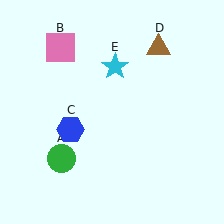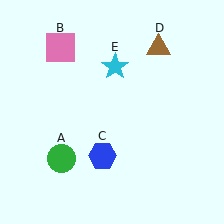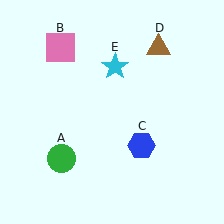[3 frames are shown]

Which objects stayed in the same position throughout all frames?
Green circle (object A) and pink square (object B) and brown triangle (object D) and cyan star (object E) remained stationary.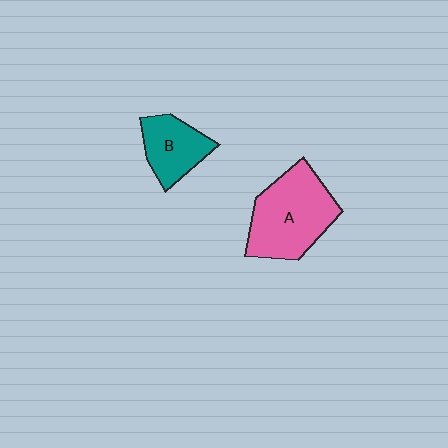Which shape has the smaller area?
Shape B (teal).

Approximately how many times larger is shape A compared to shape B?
Approximately 1.7 times.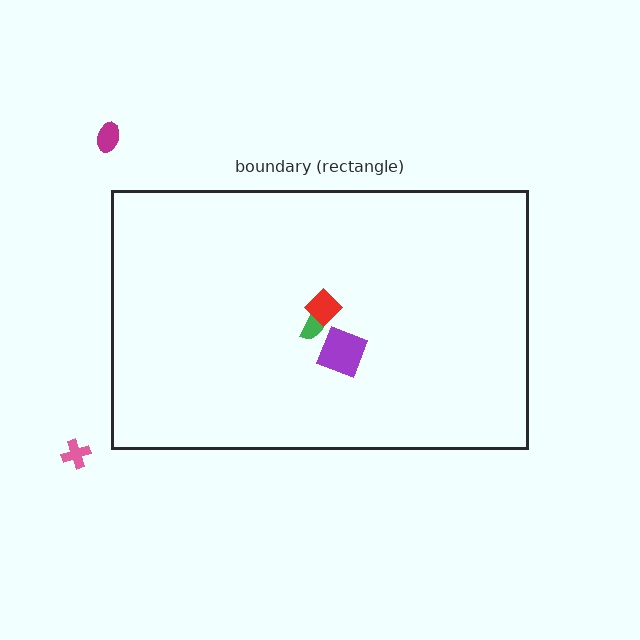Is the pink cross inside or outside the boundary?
Outside.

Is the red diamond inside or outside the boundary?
Inside.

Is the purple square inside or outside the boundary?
Inside.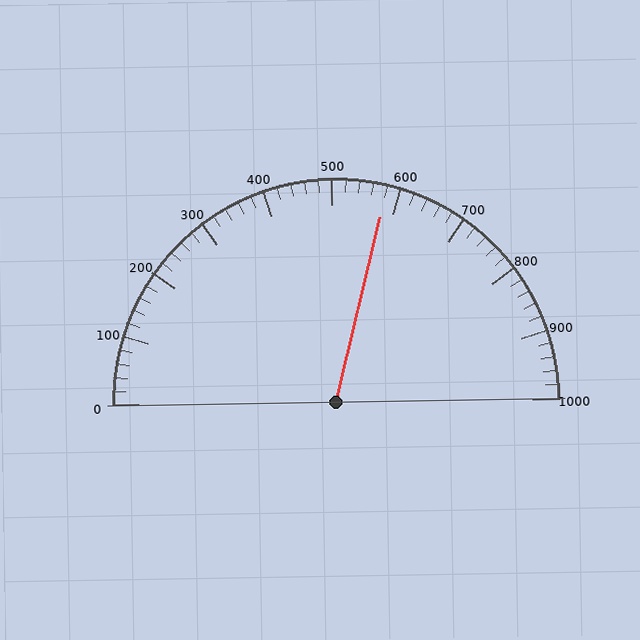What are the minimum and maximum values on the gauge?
The gauge ranges from 0 to 1000.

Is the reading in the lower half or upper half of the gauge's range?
The reading is in the upper half of the range (0 to 1000).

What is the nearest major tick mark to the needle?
The nearest major tick mark is 600.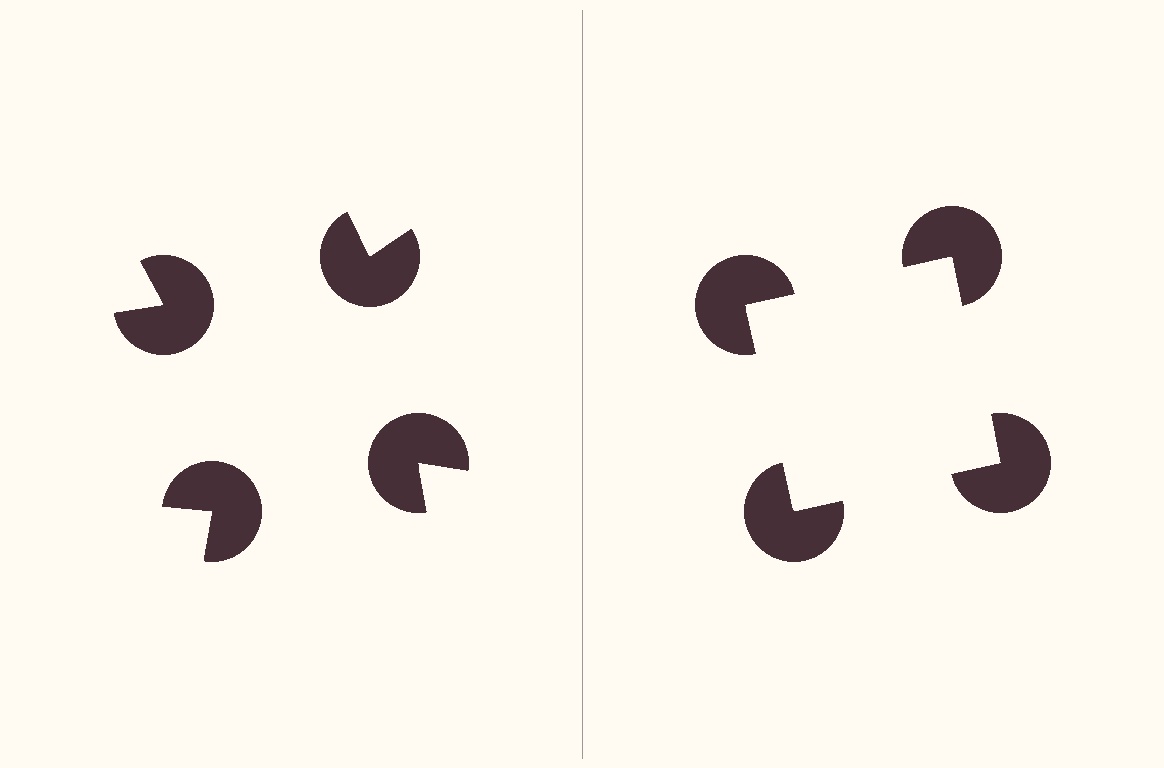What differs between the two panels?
The pac-man discs are positioned identically on both sides; only the wedge orientations differ. On the right they align to a square; on the left they are misaligned.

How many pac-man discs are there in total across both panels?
8 — 4 on each side.